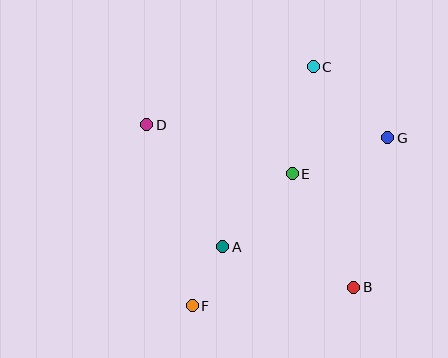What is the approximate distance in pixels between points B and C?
The distance between B and C is approximately 224 pixels.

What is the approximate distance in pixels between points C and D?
The distance between C and D is approximately 176 pixels.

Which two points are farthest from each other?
Points C and F are farthest from each other.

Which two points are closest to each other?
Points A and F are closest to each other.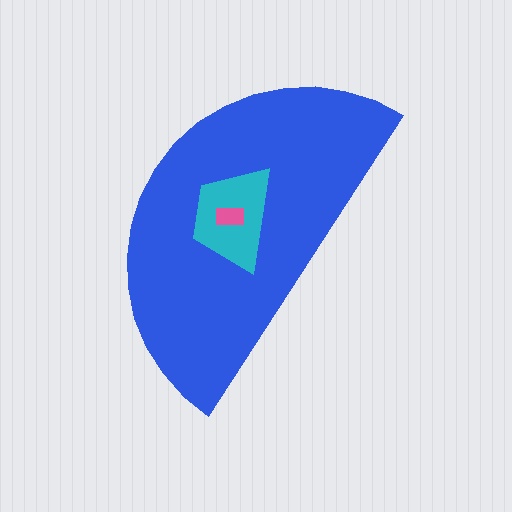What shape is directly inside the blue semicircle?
The cyan trapezoid.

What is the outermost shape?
The blue semicircle.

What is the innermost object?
The pink rectangle.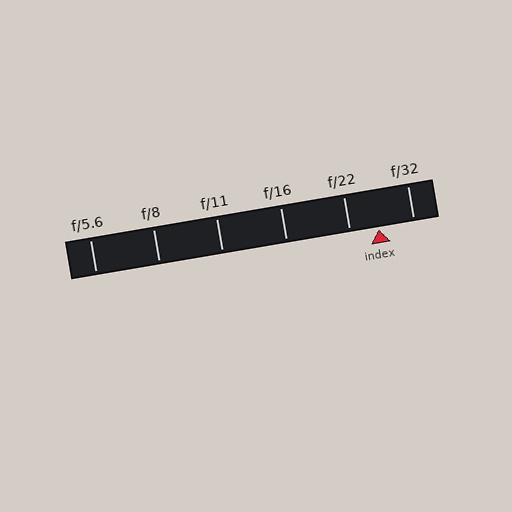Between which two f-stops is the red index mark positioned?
The index mark is between f/22 and f/32.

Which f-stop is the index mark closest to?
The index mark is closest to f/22.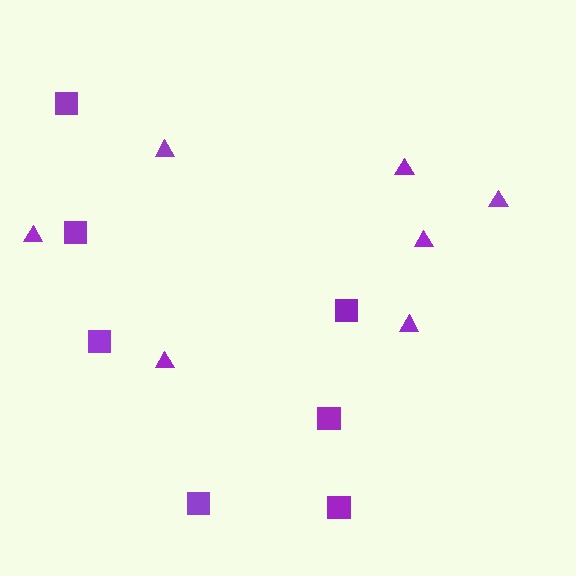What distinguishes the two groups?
There are 2 groups: one group of triangles (7) and one group of squares (7).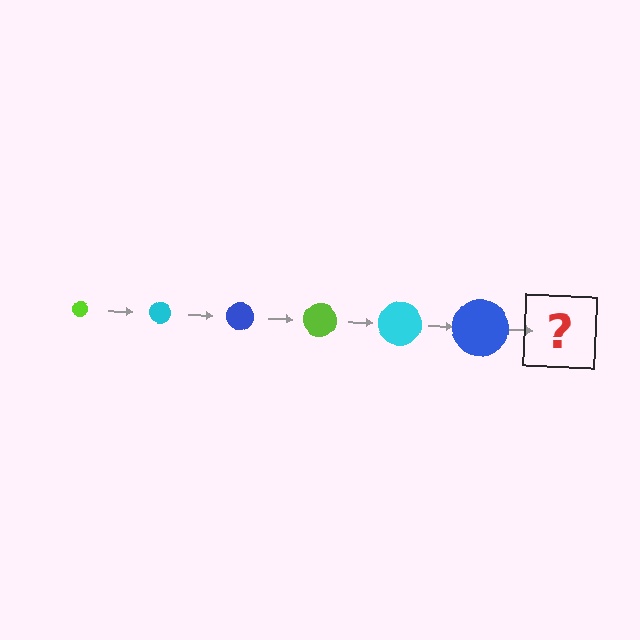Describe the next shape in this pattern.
It should be a lime circle, larger than the previous one.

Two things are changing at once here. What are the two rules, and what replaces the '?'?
The two rules are that the circle grows larger each step and the color cycles through lime, cyan, and blue. The '?' should be a lime circle, larger than the previous one.